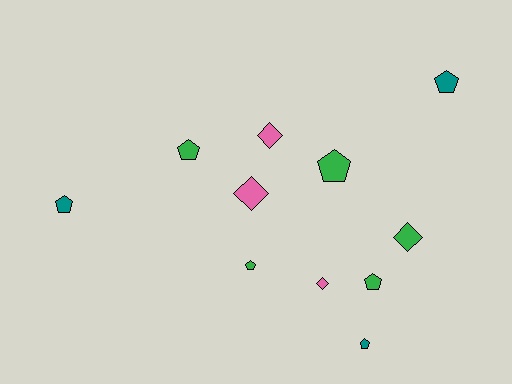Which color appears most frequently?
Green, with 5 objects.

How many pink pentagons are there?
There are no pink pentagons.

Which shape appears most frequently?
Pentagon, with 7 objects.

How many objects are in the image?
There are 11 objects.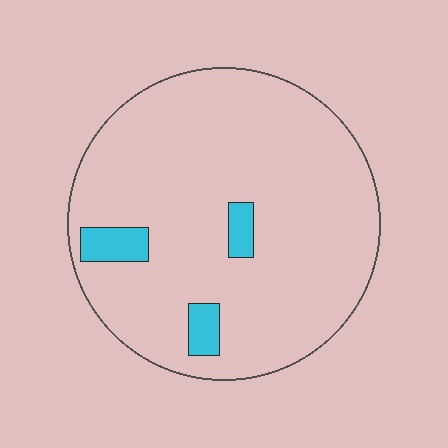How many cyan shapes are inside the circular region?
3.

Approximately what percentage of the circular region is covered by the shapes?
Approximately 5%.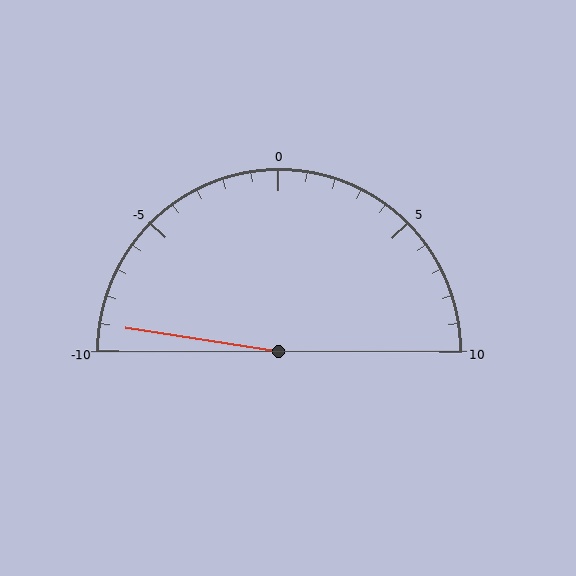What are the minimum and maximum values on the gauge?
The gauge ranges from -10 to 10.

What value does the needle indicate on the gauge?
The needle indicates approximately -9.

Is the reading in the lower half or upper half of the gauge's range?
The reading is in the lower half of the range (-10 to 10).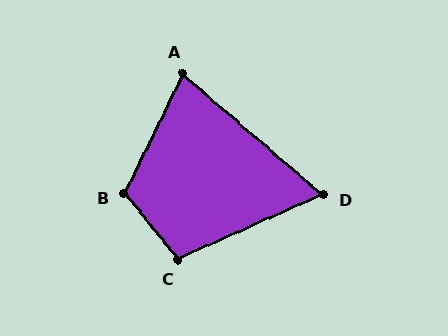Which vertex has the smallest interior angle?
D, at approximately 65 degrees.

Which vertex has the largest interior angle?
B, at approximately 115 degrees.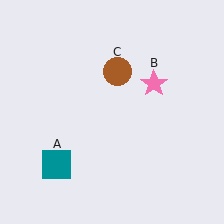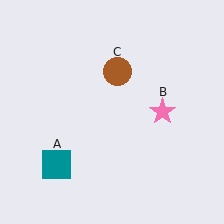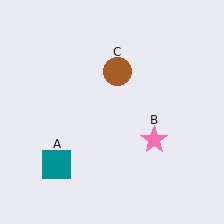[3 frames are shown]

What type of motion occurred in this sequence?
The pink star (object B) rotated clockwise around the center of the scene.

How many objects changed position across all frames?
1 object changed position: pink star (object B).